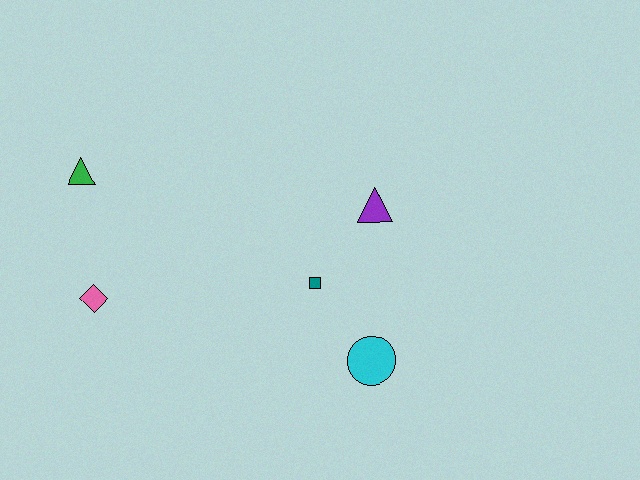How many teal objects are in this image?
There is 1 teal object.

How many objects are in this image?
There are 5 objects.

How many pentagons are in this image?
There are no pentagons.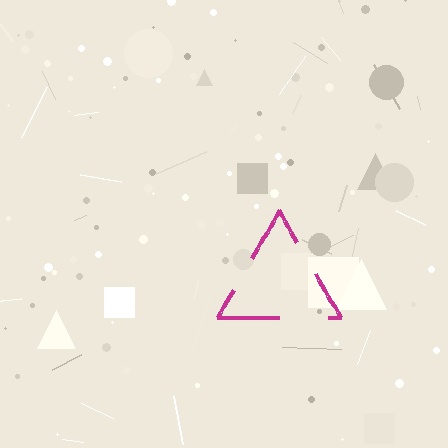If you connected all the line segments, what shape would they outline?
They would outline a triangle.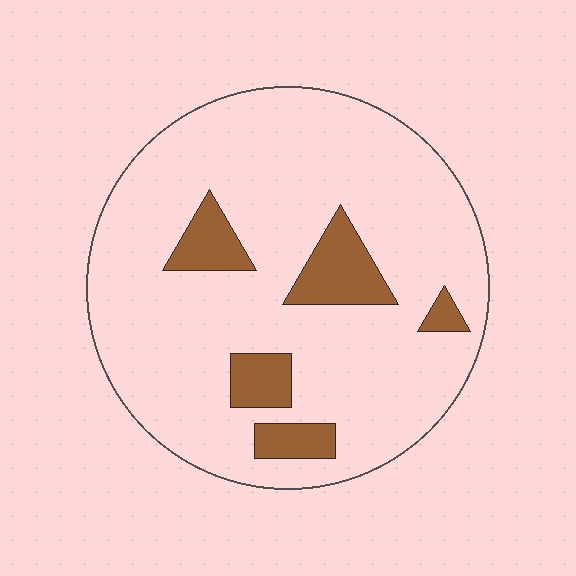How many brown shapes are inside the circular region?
5.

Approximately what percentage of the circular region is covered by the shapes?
Approximately 15%.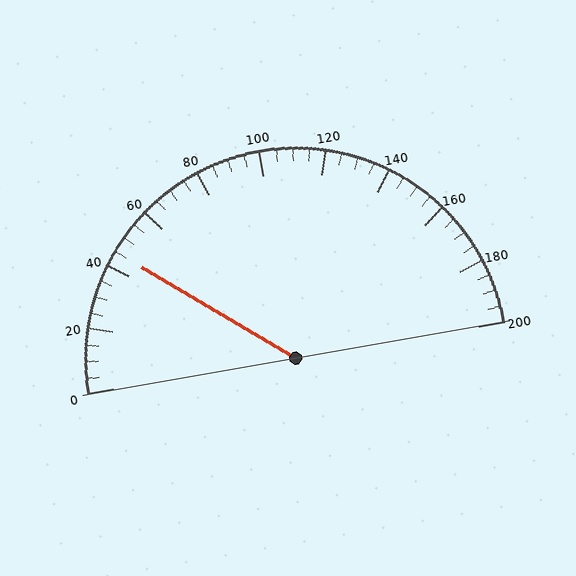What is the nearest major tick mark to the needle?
The nearest major tick mark is 40.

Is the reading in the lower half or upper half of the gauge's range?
The reading is in the lower half of the range (0 to 200).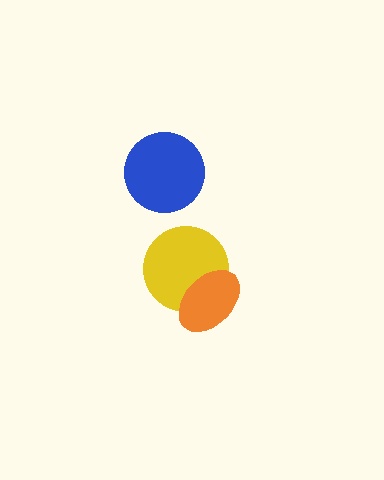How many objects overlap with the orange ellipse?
1 object overlaps with the orange ellipse.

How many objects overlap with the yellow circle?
1 object overlaps with the yellow circle.